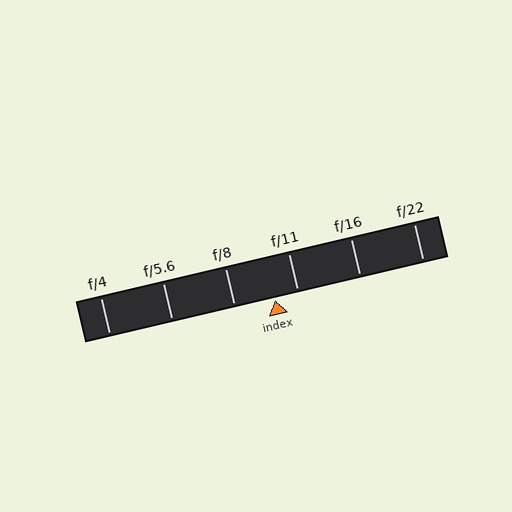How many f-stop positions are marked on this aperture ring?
There are 6 f-stop positions marked.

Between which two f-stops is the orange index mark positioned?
The index mark is between f/8 and f/11.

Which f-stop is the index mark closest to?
The index mark is closest to f/11.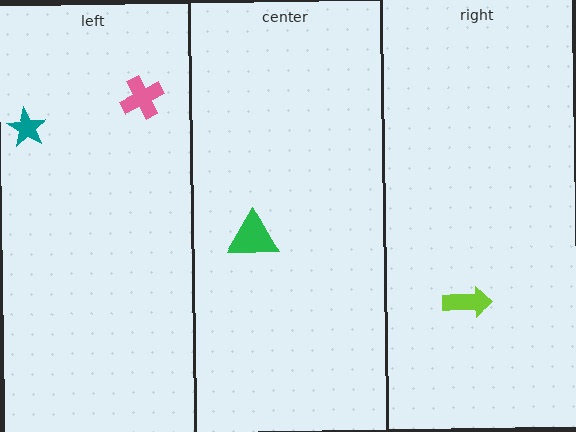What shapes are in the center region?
The green triangle.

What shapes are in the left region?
The teal star, the pink cross.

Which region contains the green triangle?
The center region.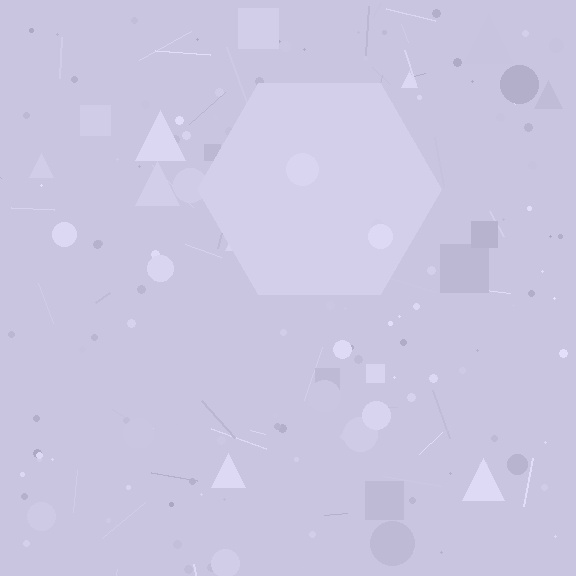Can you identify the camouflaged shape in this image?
The camouflaged shape is a hexagon.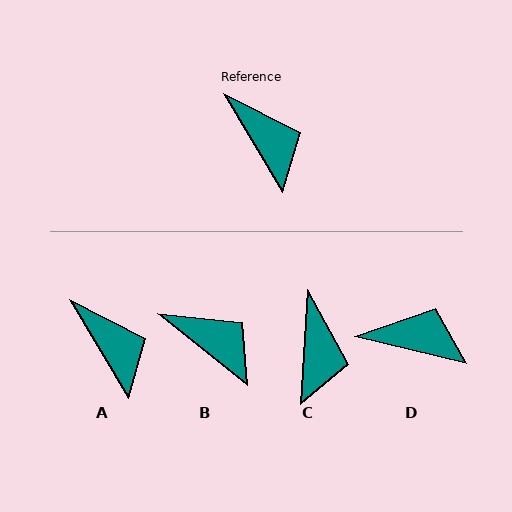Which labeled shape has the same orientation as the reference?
A.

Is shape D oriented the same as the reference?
No, it is off by about 46 degrees.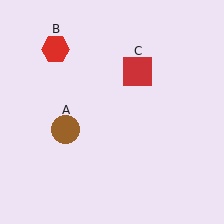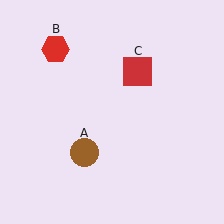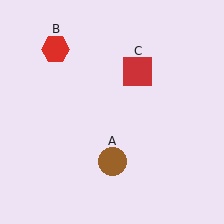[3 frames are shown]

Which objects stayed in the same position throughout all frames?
Red hexagon (object B) and red square (object C) remained stationary.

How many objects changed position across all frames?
1 object changed position: brown circle (object A).